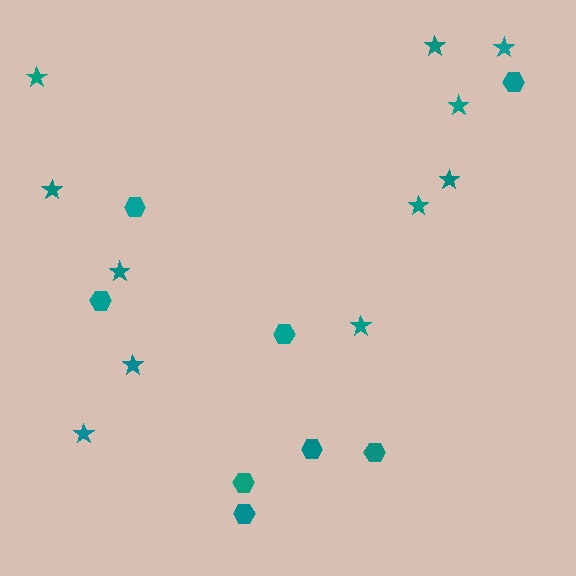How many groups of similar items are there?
There are 2 groups: one group of stars (11) and one group of hexagons (8).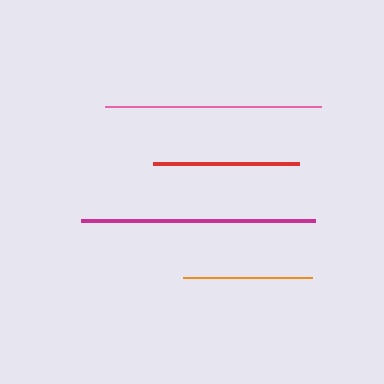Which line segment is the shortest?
The orange line is the shortest at approximately 129 pixels.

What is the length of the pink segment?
The pink segment is approximately 216 pixels long.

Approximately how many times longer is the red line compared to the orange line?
The red line is approximately 1.1 times the length of the orange line.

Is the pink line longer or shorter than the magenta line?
The magenta line is longer than the pink line.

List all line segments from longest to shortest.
From longest to shortest: magenta, pink, red, orange.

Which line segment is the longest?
The magenta line is the longest at approximately 234 pixels.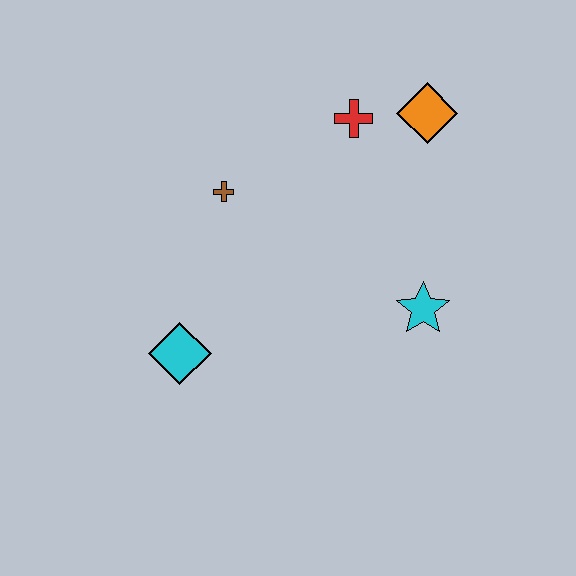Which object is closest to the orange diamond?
The red cross is closest to the orange diamond.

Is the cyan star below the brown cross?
Yes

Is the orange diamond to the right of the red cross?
Yes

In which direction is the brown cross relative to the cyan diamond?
The brown cross is above the cyan diamond.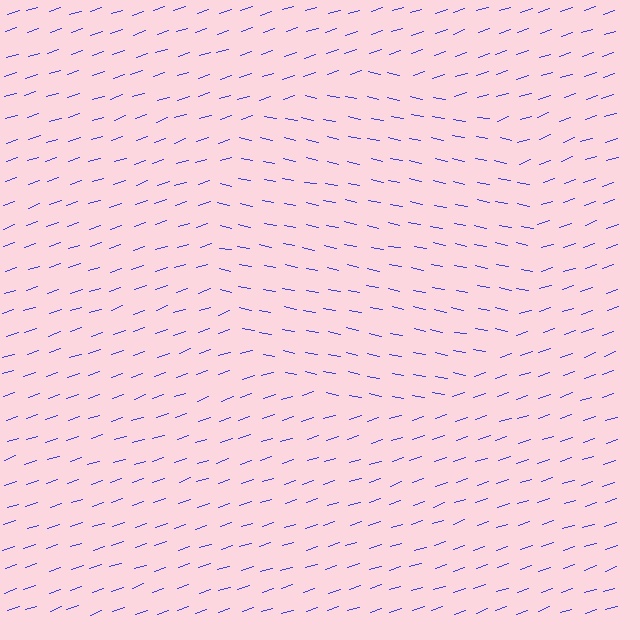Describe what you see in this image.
The image is filled with small blue line segments. A circle region in the image has lines oriented differently from the surrounding lines, creating a visible texture boundary.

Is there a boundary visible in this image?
Yes, there is a texture boundary formed by a change in line orientation.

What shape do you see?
I see a circle.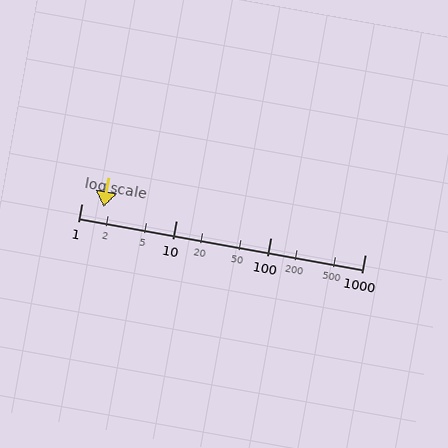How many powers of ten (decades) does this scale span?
The scale spans 3 decades, from 1 to 1000.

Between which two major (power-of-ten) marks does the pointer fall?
The pointer is between 1 and 10.